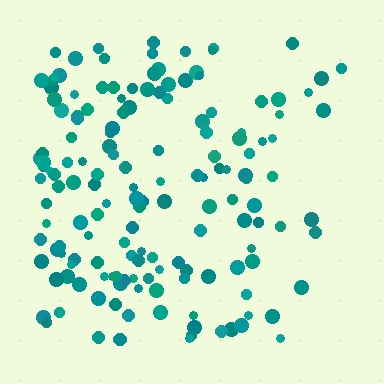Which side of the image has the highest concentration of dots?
The left.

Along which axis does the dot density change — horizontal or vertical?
Horizontal.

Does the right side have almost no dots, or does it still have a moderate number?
Still a moderate number, just noticeably fewer than the left.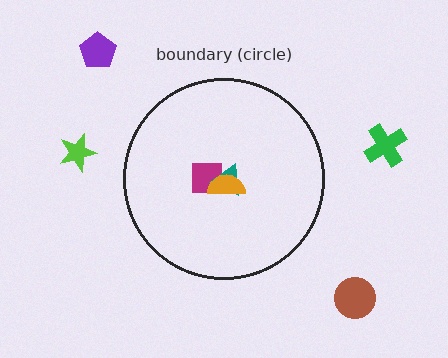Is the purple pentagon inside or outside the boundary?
Outside.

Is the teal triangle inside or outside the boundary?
Inside.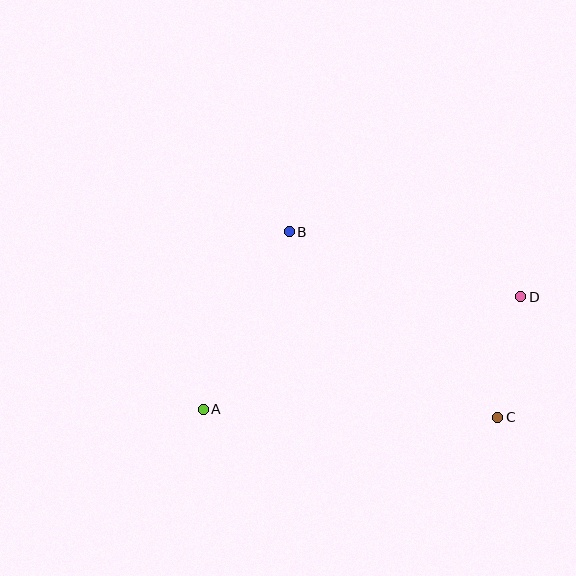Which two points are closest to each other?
Points C and D are closest to each other.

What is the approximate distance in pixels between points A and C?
The distance between A and C is approximately 294 pixels.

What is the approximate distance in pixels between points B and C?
The distance between B and C is approximately 279 pixels.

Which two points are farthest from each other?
Points A and D are farthest from each other.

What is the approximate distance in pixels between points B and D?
The distance between B and D is approximately 240 pixels.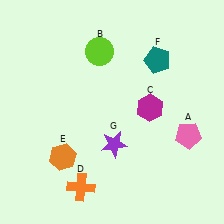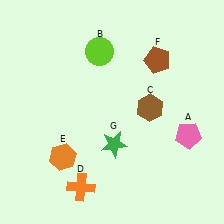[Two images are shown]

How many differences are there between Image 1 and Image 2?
There are 3 differences between the two images.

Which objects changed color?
C changed from magenta to brown. F changed from teal to brown. G changed from purple to green.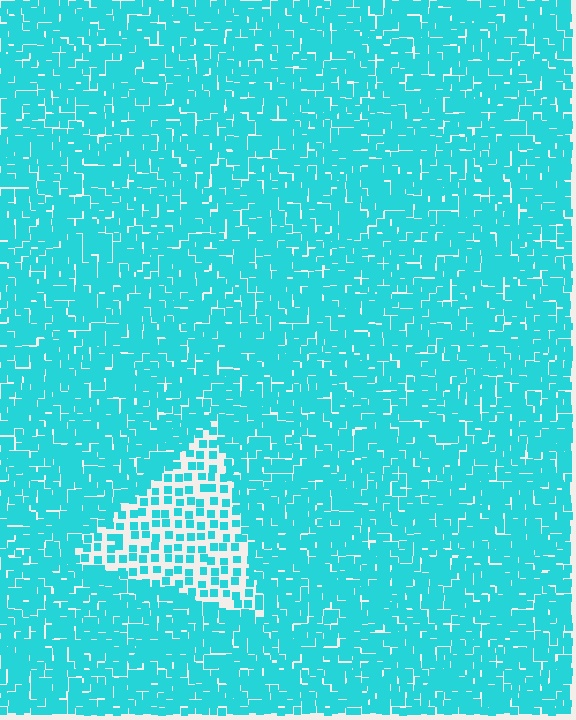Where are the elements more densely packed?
The elements are more densely packed outside the triangle boundary.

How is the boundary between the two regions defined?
The boundary is defined by a change in element density (approximately 2.4x ratio). All elements are the same color, size, and shape.